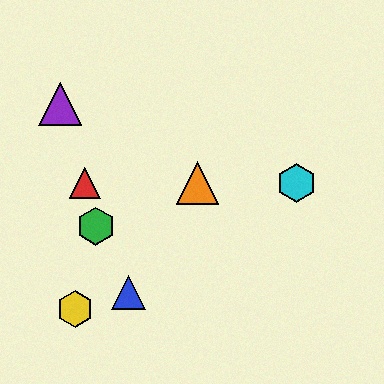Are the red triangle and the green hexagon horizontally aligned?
No, the red triangle is at y≈183 and the green hexagon is at y≈226.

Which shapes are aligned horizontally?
The red triangle, the orange triangle, the cyan hexagon are aligned horizontally.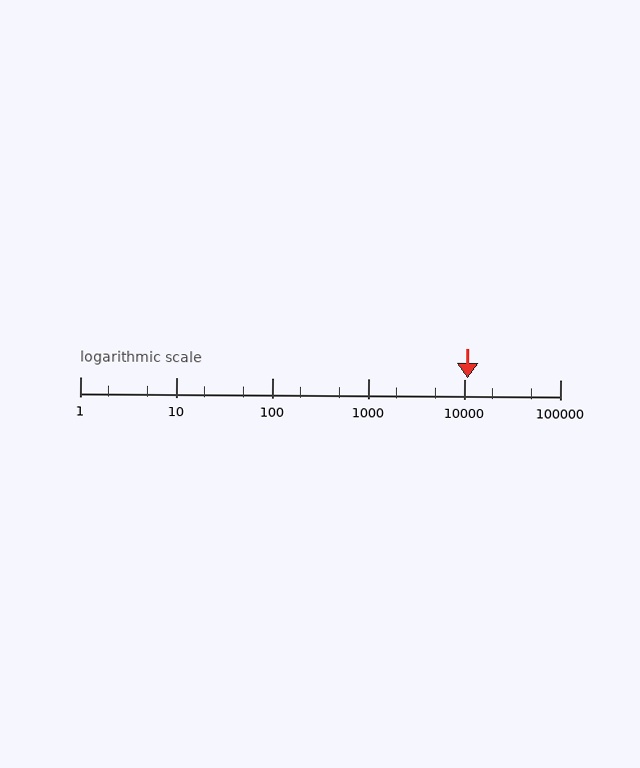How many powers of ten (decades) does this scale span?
The scale spans 5 decades, from 1 to 100000.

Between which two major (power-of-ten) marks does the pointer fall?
The pointer is between 10000 and 100000.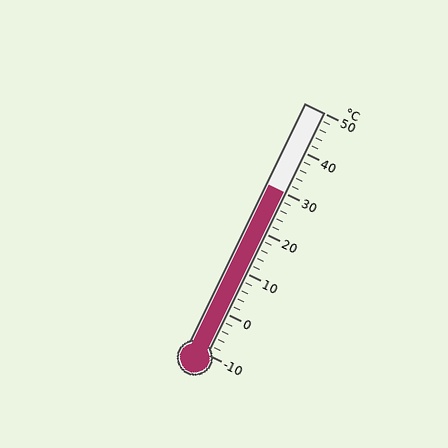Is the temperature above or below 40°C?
The temperature is below 40°C.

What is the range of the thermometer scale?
The thermometer scale ranges from -10°C to 50°C.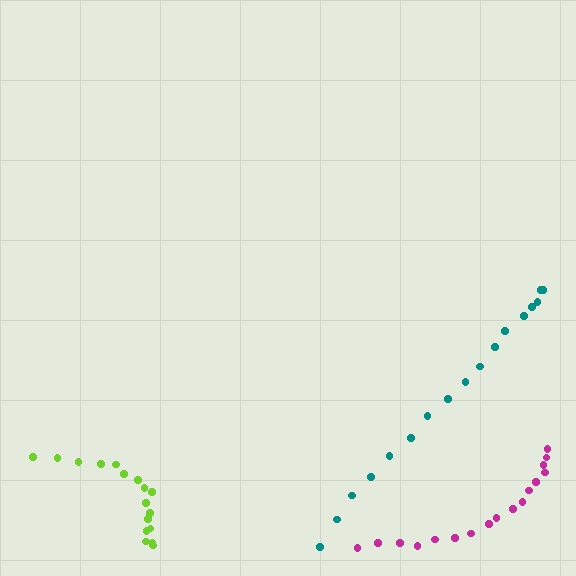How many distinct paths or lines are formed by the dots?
There are 3 distinct paths.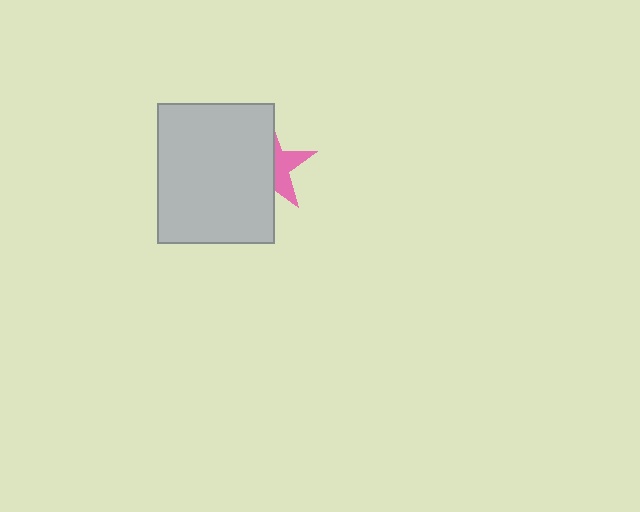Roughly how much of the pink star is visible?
A small part of it is visible (roughly 36%).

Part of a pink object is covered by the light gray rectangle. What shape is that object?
It is a star.